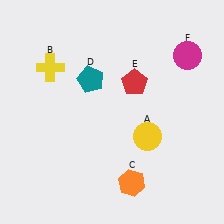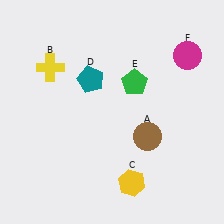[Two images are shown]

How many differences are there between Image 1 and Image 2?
There are 3 differences between the two images.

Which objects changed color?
A changed from yellow to brown. C changed from orange to yellow. E changed from red to green.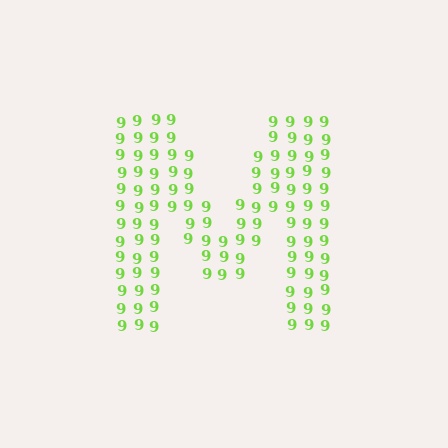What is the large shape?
The large shape is the letter M.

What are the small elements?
The small elements are digit 9's.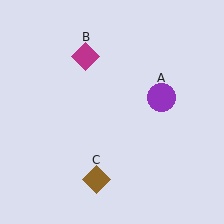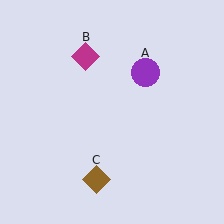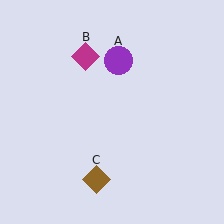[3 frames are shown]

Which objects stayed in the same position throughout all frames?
Magenta diamond (object B) and brown diamond (object C) remained stationary.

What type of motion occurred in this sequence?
The purple circle (object A) rotated counterclockwise around the center of the scene.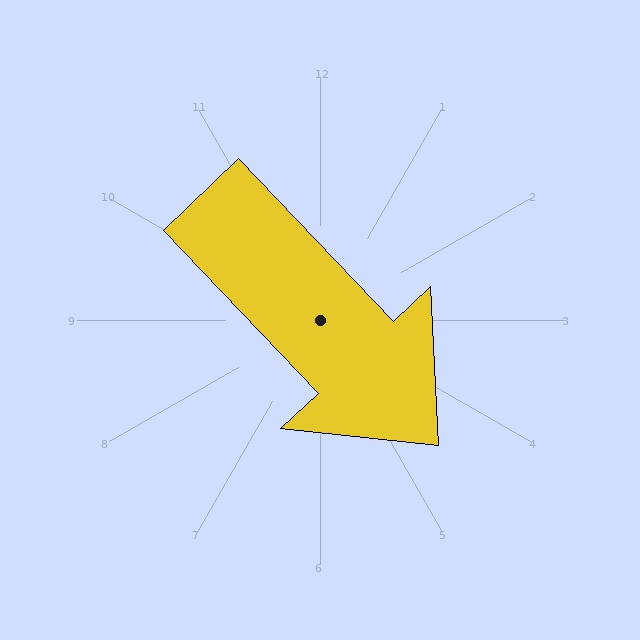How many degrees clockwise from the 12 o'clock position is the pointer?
Approximately 137 degrees.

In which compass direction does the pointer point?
Southeast.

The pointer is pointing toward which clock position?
Roughly 5 o'clock.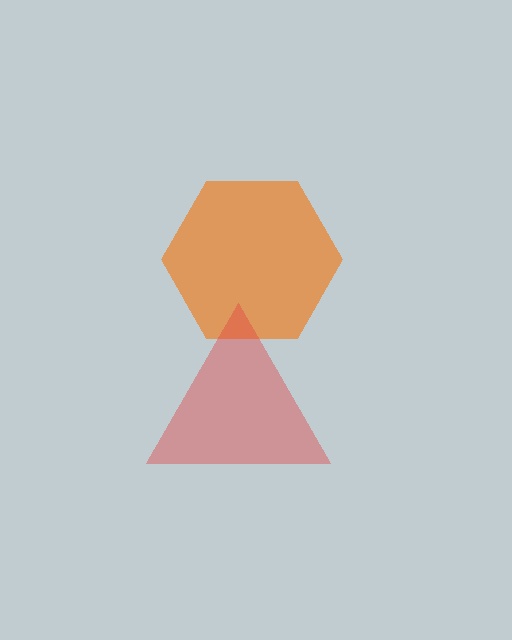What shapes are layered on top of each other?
The layered shapes are: an orange hexagon, a red triangle.